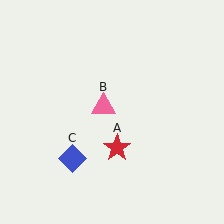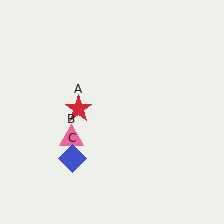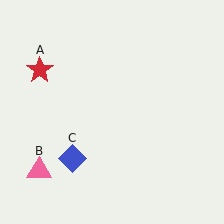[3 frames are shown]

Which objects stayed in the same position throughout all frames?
Blue diamond (object C) remained stationary.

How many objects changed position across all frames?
2 objects changed position: red star (object A), pink triangle (object B).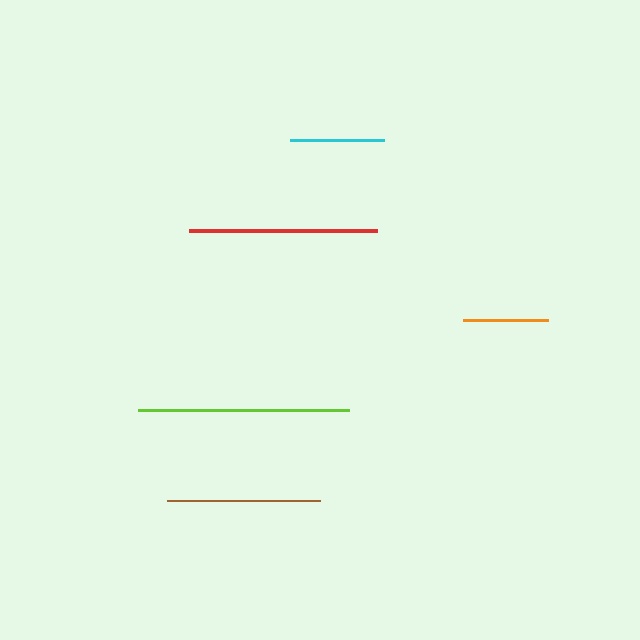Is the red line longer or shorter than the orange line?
The red line is longer than the orange line.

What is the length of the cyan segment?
The cyan segment is approximately 94 pixels long.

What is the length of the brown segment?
The brown segment is approximately 153 pixels long.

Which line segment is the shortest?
The orange line is the shortest at approximately 85 pixels.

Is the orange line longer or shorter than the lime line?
The lime line is longer than the orange line.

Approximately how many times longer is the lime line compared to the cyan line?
The lime line is approximately 2.2 times the length of the cyan line.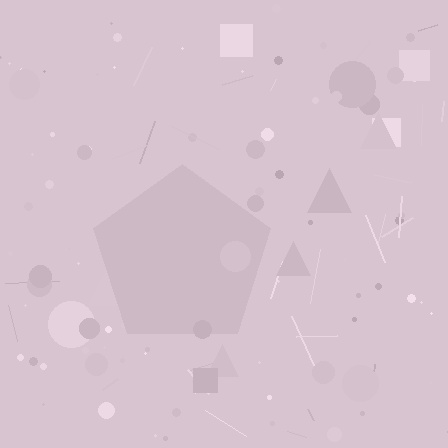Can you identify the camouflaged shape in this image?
The camouflaged shape is a pentagon.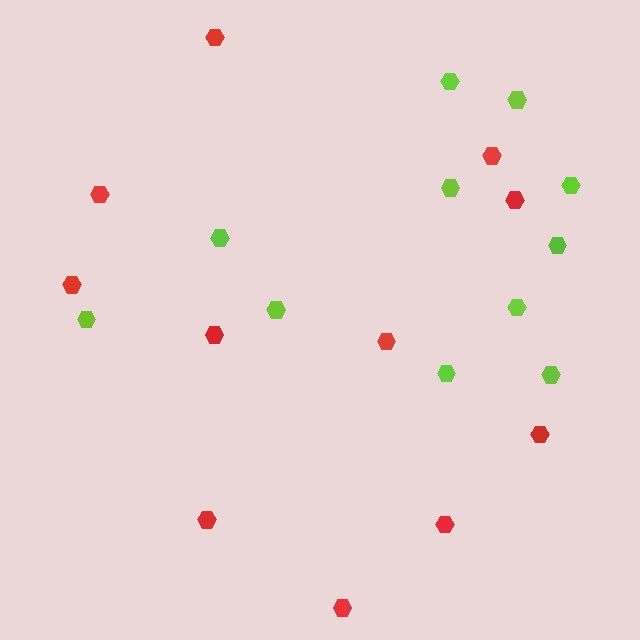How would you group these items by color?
There are 2 groups: one group of red hexagons (11) and one group of lime hexagons (11).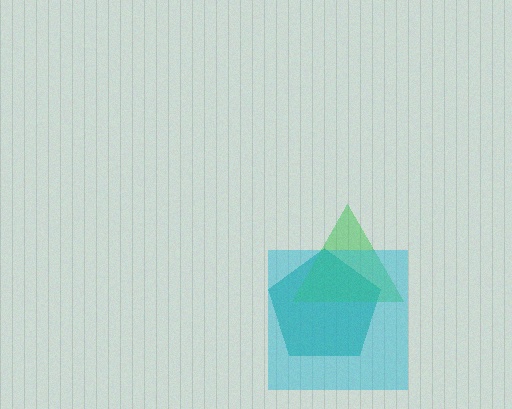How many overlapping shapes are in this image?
There are 3 overlapping shapes in the image.